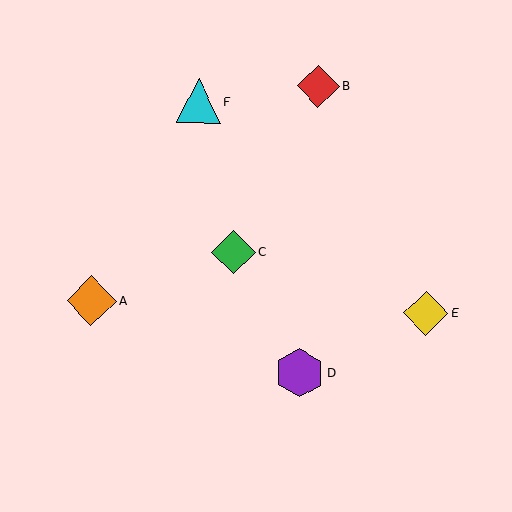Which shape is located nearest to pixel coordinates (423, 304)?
The yellow diamond (labeled E) at (426, 313) is nearest to that location.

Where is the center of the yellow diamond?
The center of the yellow diamond is at (426, 313).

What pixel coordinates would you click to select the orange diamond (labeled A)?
Click at (91, 301) to select the orange diamond A.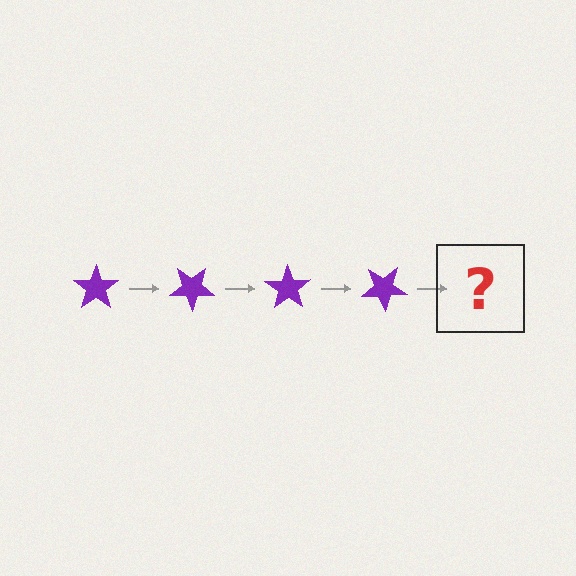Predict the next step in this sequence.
The next step is a purple star rotated 140 degrees.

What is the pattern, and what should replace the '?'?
The pattern is that the star rotates 35 degrees each step. The '?' should be a purple star rotated 140 degrees.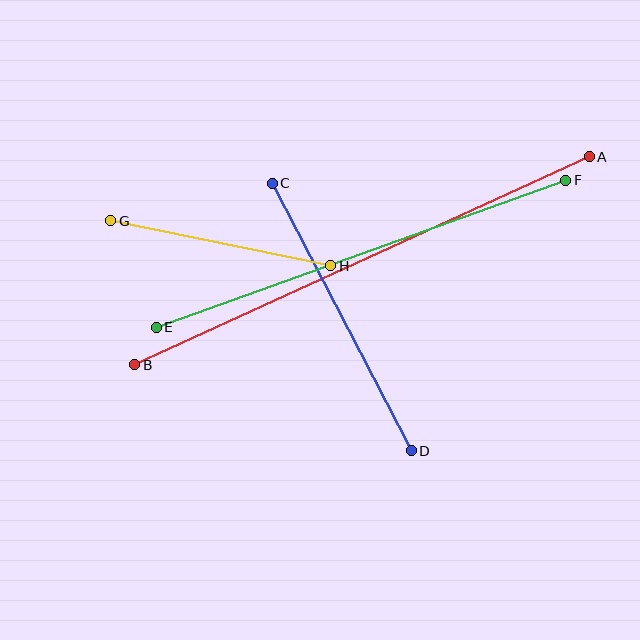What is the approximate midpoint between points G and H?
The midpoint is at approximately (221, 243) pixels.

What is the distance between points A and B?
The distance is approximately 500 pixels.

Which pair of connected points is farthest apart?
Points A and B are farthest apart.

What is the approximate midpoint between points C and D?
The midpoint is at approximately (342, 317) pixels.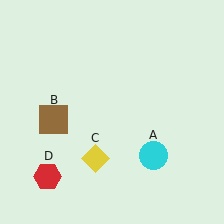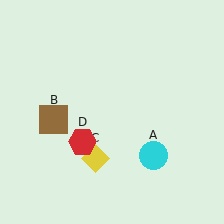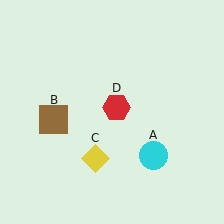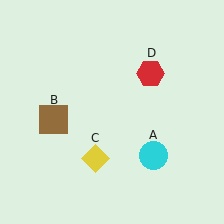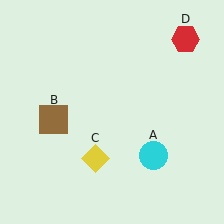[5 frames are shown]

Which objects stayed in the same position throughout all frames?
Cyan circle (object A) and brown square (object B) and yellow diamond (object C) remained stationary.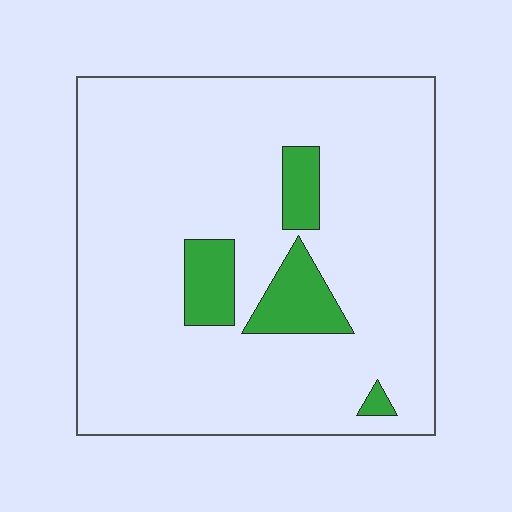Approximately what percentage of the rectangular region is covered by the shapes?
Approximately 10%.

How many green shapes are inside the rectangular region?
4.